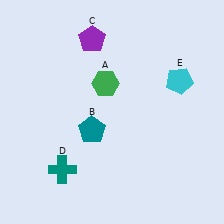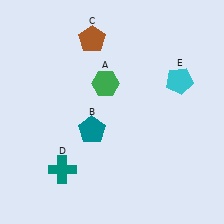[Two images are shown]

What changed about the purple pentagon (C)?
In Image 1, C is purple. In Image 2, it changed to brown.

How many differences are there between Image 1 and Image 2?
There is 1 difference between the two images.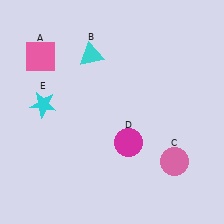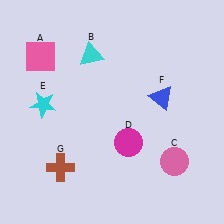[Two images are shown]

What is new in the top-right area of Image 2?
A blue triangle (F) was added in the top-right area of Image 2.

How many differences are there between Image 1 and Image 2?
There are 2 differences between the two images.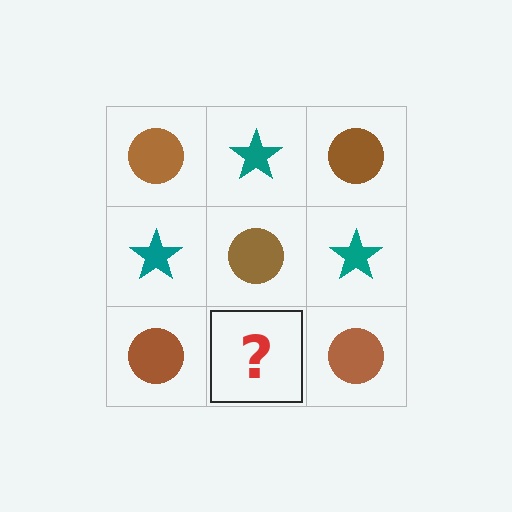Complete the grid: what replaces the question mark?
The question mark should be replaced with a teal star.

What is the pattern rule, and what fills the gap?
The rule is that it alternates brown circle and teal star in a checkerboard pattern. The gap should be filled with a teal star.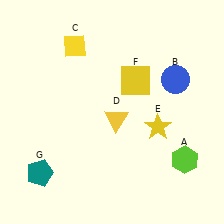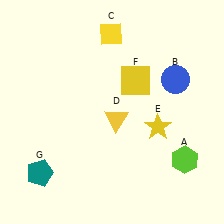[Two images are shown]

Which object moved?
The yellow diamond (C) moved right.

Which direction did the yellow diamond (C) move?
The yellow diamond (C) moved right.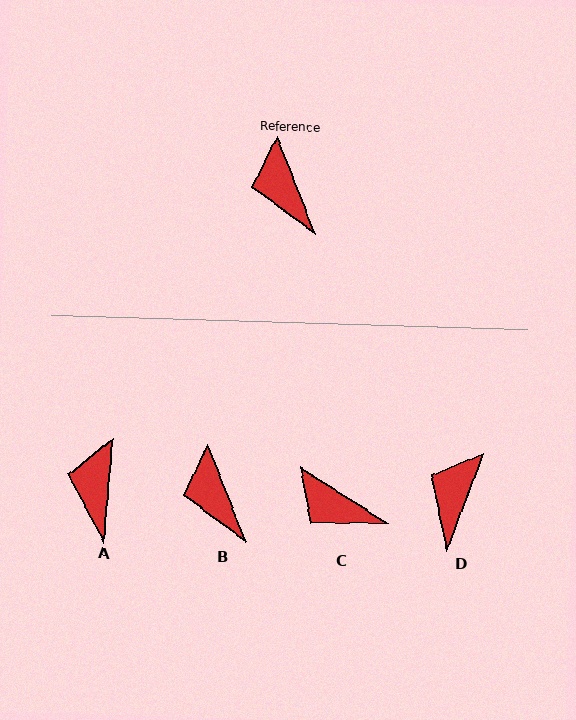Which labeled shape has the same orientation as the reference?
B.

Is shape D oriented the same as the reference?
No, it is off by about 42 degrees.